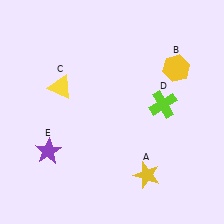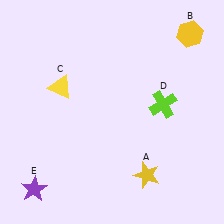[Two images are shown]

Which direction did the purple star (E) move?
The purple star (E) moved down.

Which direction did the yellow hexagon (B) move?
The yellow hexagon (B) moved up.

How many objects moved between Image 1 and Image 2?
2 objects moved between the two images.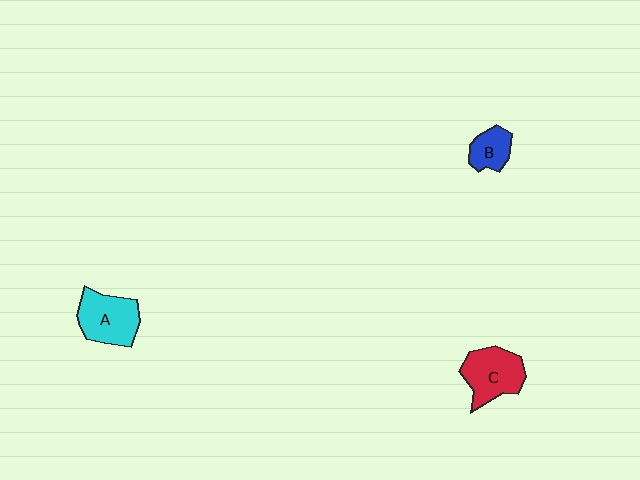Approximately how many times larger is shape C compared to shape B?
Approximately 1.8 times.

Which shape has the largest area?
Shape C (red).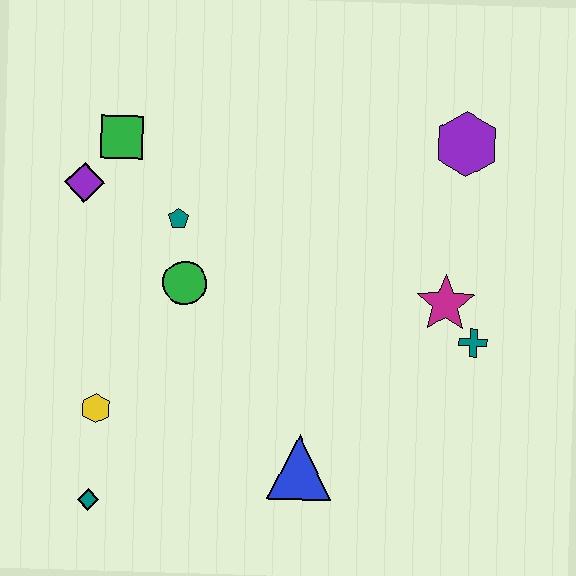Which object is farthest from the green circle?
The purple hexagon is farthest from the green circle.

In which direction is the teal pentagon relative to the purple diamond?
The teal pentagon is to the right of the purple diamond.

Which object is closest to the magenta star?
The teal cross is closest to the magenta star.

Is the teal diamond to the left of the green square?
Yes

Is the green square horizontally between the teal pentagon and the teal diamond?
Yes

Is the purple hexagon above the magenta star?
Yes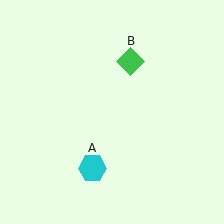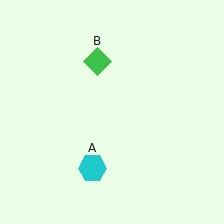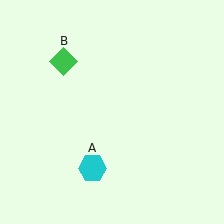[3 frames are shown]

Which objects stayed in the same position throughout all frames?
Cyan hexagon (object A) remained stationary.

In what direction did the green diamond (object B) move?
The green diamond (object B) moved left.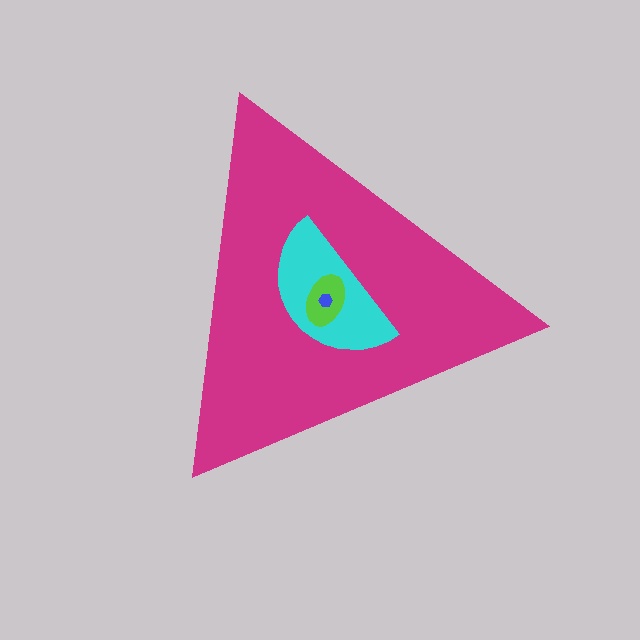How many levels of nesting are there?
4.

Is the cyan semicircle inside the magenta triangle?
Yes.